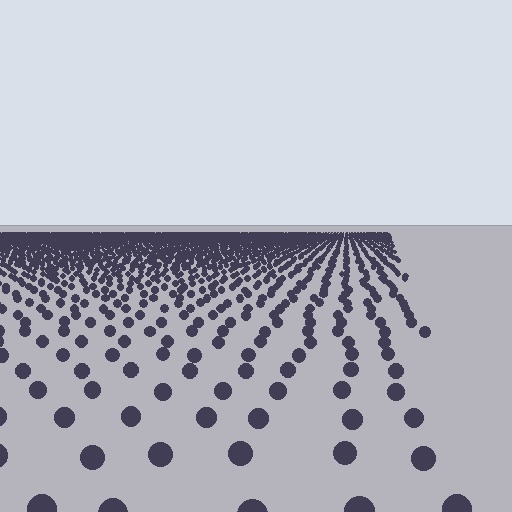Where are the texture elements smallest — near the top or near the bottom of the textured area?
Near the top.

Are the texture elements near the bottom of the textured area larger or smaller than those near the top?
Larger. Near the bottom, elements are closer to the viewer and appear at a bigger on-screen size.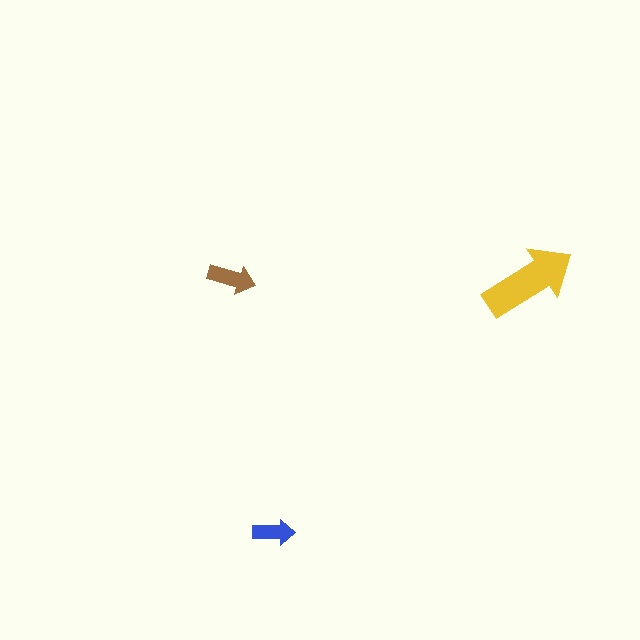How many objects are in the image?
There are 3 objects in the image.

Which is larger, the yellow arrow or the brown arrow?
The yellow one.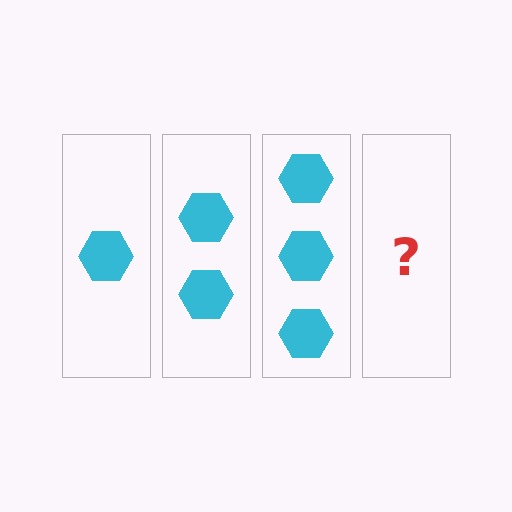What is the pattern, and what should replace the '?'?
The pattern is that each step adds one more hexagon. The '?' should be 4 hexagons.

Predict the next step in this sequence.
The next step is 4 hexagons.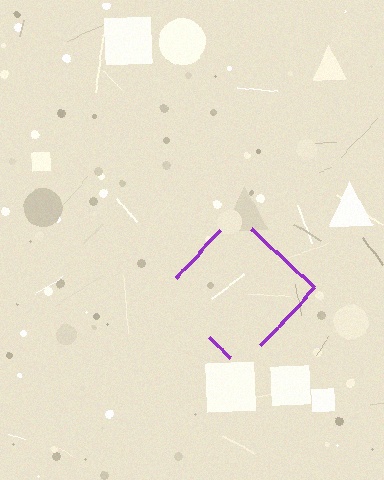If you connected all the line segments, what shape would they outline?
They would outline a diamond.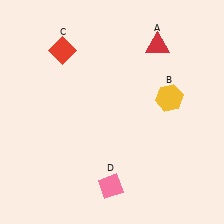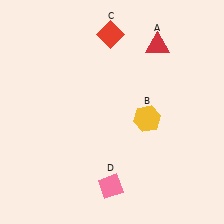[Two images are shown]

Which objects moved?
The objects that moved are: the yellow hexagon (B), the red diamond (C).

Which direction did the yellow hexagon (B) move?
The yellow hexagon (B) moved left.